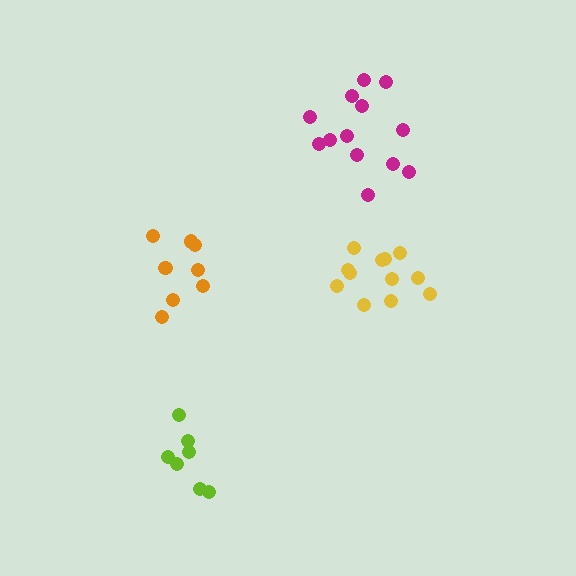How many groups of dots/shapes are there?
There are 4 groups.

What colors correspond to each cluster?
The clusters are colored: yellow, lime, orange, magenta.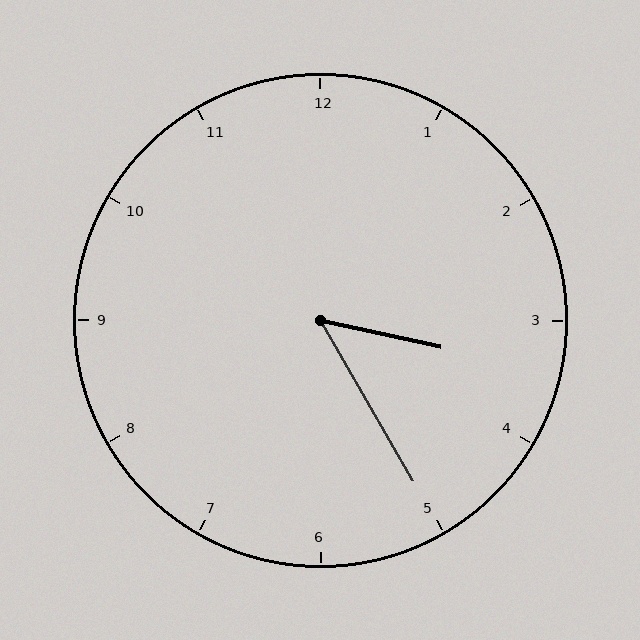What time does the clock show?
3:25.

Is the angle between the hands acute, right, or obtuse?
It is acute.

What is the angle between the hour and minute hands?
Approximately 48 degrees.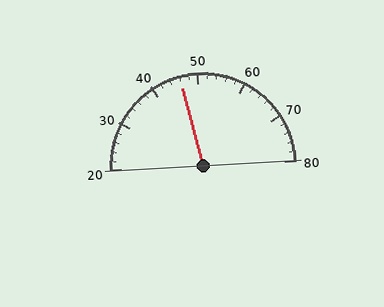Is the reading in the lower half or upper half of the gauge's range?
The reading is in the lower half of the range (20 to 80).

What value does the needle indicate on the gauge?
The needle indicates approximately 46.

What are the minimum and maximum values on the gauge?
The gauge ranges from 20 to 80.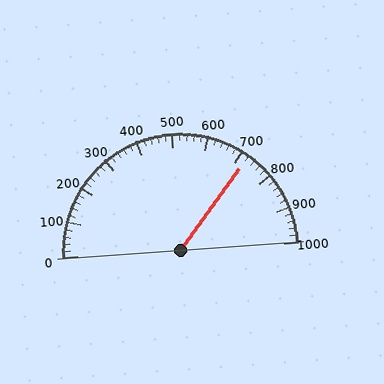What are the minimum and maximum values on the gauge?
The gauge ranges from 0 to 1000.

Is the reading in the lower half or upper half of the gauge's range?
The reading is in the upper half of the range (0 to 1000).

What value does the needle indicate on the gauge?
The needle indicates approximately 720.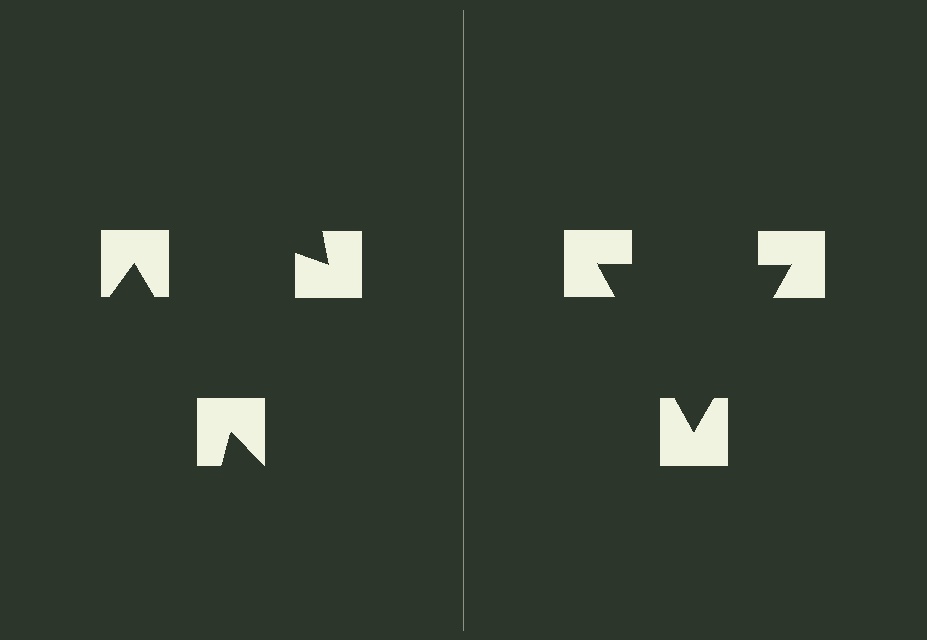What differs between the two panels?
The notched squares are positioned identically on both sides; only the wedge orientations differ. On the right they align to a triangle; on the left they are misaligned.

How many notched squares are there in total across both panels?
6 — 3 on each side.